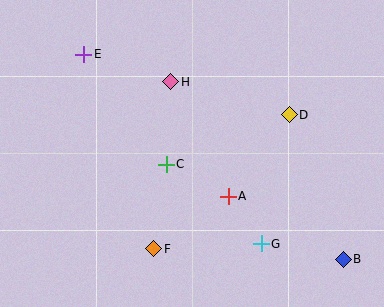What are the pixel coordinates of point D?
Point D is at (289, 115).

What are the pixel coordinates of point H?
Point H is at (171, 82).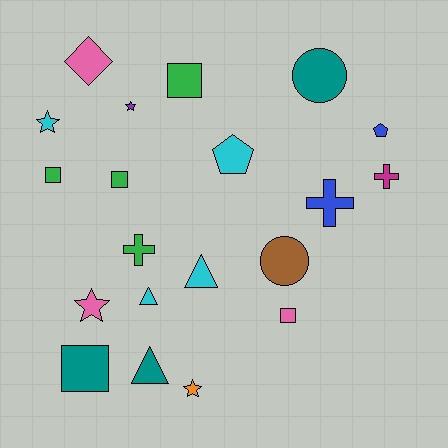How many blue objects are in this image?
There are 2 blue objects.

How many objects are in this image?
There are 20 objects.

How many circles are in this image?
There are 2 circles.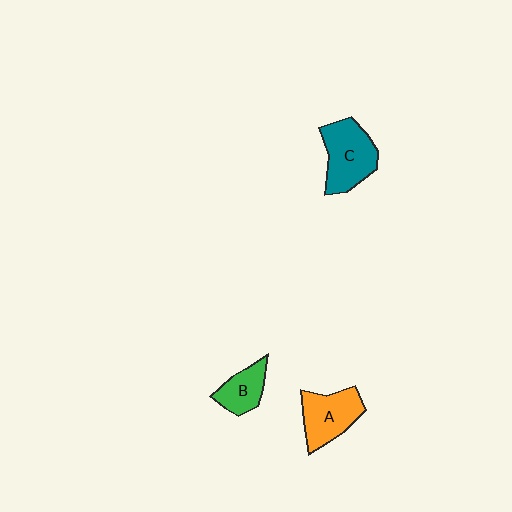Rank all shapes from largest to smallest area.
From largest to smallest: C (teal), A (orange), B (green).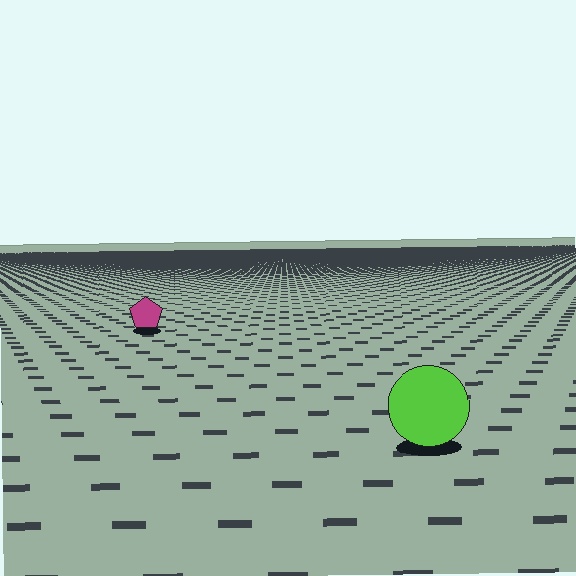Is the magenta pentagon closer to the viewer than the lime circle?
No. The lime circle is closer — you can tell from the texture gradient: the ground texture is coarser near it.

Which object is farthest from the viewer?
The magenta pentagon is farthest from the viewer. It appears smaller and the ground texture around it is denser.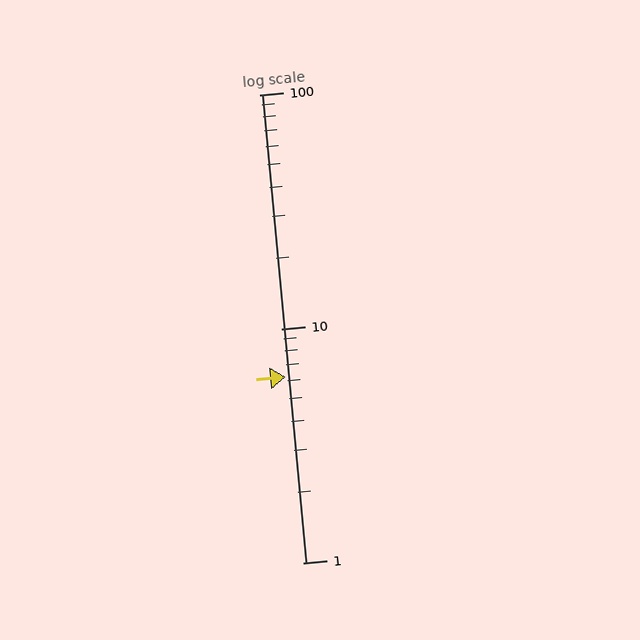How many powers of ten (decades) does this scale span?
The scale spans 2 decades, from 1 to 100.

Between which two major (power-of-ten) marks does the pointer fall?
The pointer is between 1 and 10.